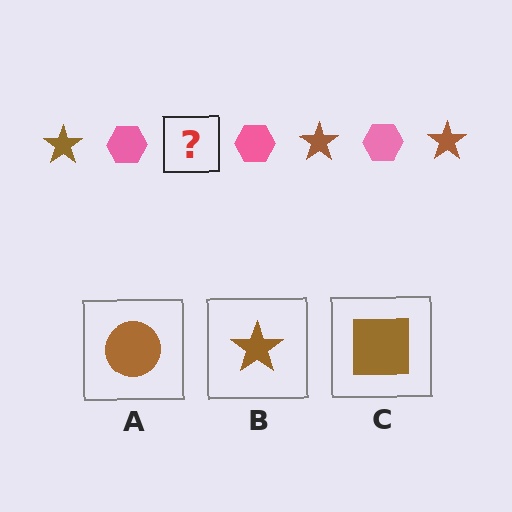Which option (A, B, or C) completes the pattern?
B.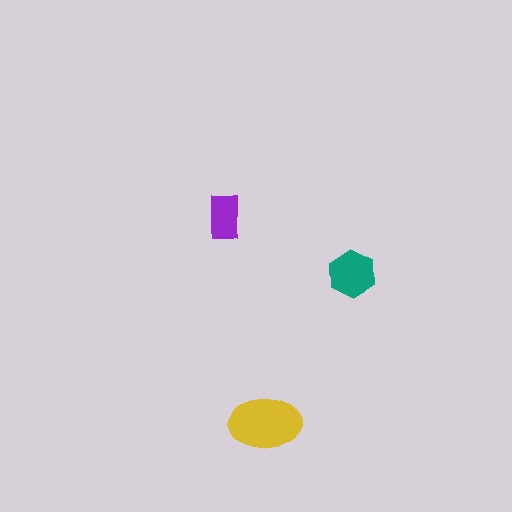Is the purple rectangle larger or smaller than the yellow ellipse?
Smaller.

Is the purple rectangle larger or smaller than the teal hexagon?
Smaller.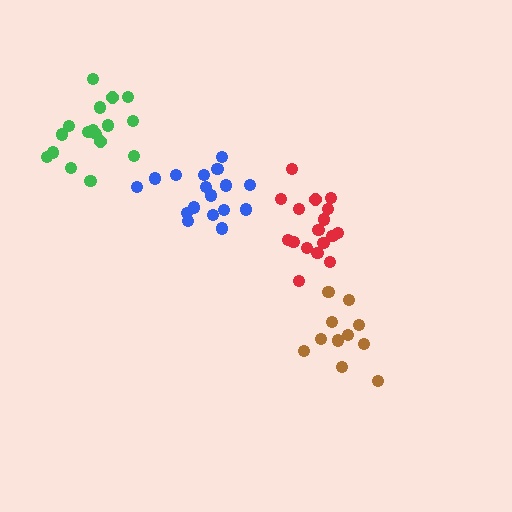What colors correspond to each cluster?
The clusters are colored: red, brown, blue, green.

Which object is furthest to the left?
The green cluster is leftmost.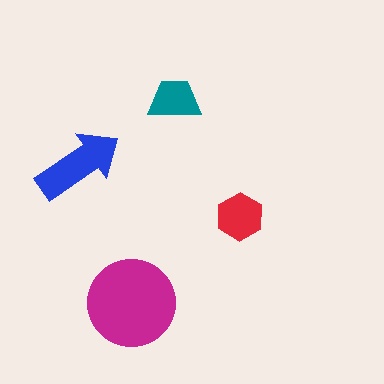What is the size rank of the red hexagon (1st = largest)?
3rd.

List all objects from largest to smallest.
The magenta circle, the blue arrow, the red hexagon, the teal trapezoid.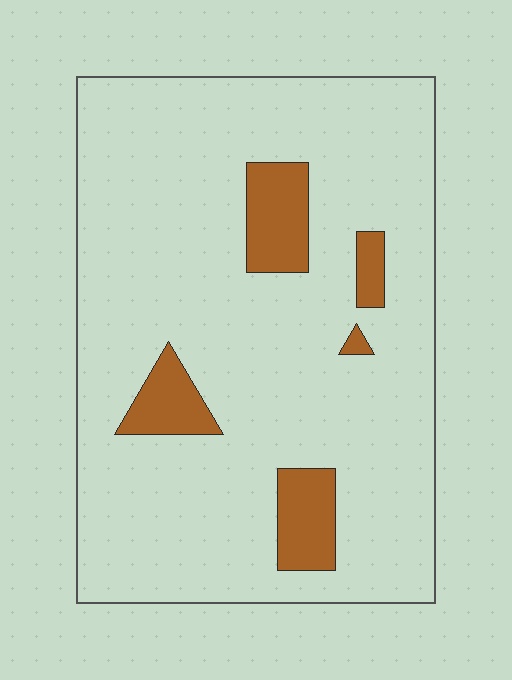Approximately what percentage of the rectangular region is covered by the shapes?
Approximately 10%.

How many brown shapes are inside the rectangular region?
5.